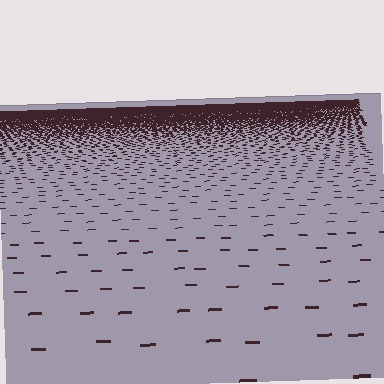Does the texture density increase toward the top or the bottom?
Density increases toward the top.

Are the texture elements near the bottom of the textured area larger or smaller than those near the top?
Larger. Near the bottom, elements are closer to the viewer and appear at a bigger on-screen size.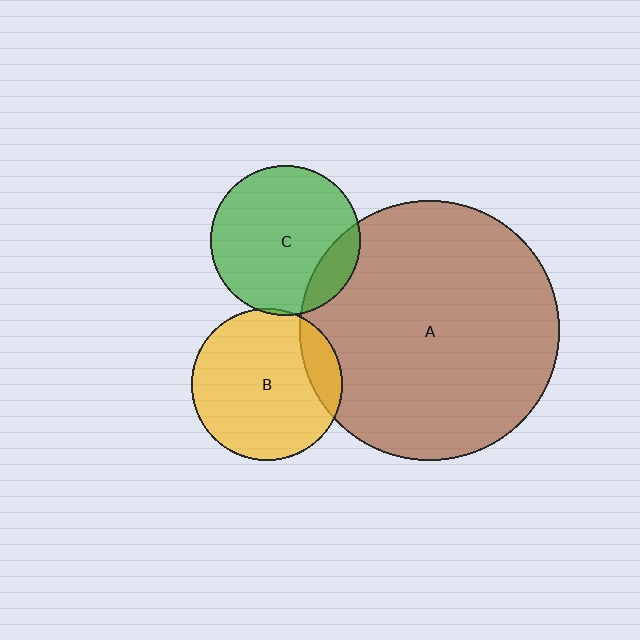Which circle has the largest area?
Circle A (brown).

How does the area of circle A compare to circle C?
Approximately 3.0 times.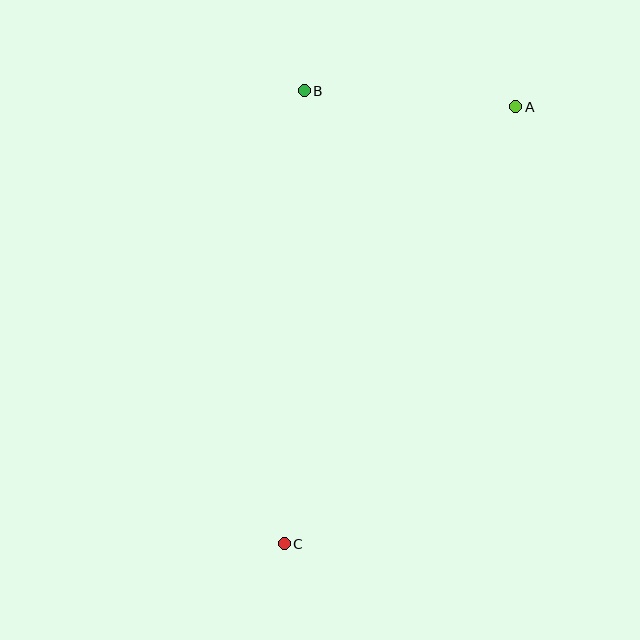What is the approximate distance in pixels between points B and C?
The distance between B and C is approximately 454 pixels.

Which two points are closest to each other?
Points A and B are closest to each other.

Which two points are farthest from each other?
Points A and C are farthest from each other.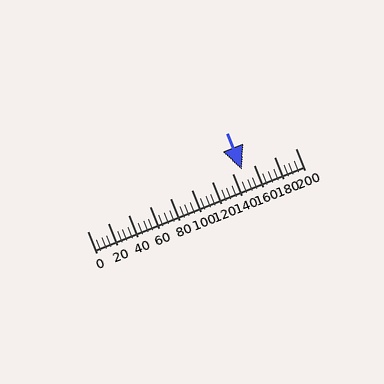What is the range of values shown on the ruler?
The ruler shows values from 0 to 200.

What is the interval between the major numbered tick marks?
The major tick marks are spaced 20 units apart.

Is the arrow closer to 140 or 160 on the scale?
The arrow is closer to 140.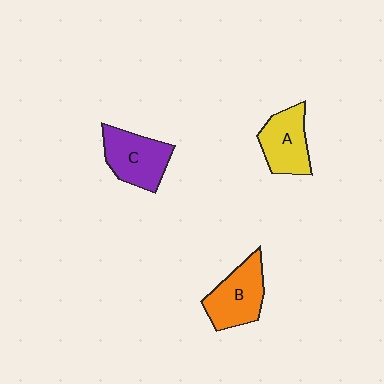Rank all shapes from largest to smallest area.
From largest to smallest: C (purple), B (orange), A (yellow).